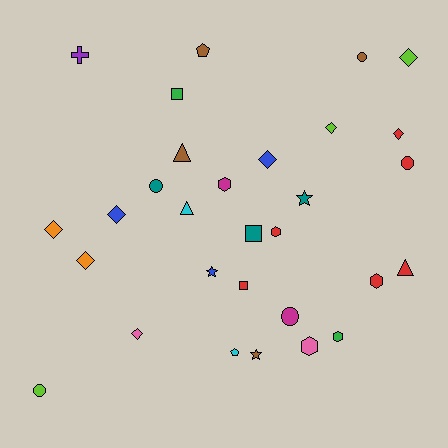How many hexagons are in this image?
There are 5 hexagons.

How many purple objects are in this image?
There is 1 purple object.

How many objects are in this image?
There are 30 objects.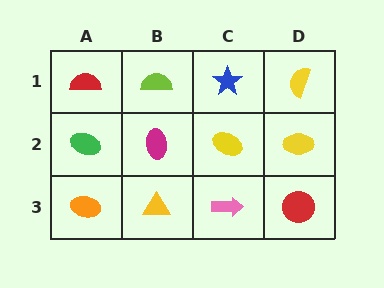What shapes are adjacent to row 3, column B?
A magenta ellipse (row 2, column B), an orange ellipse (row 3, column A), a pink arrow (row 3, column C).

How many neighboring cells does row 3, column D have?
2.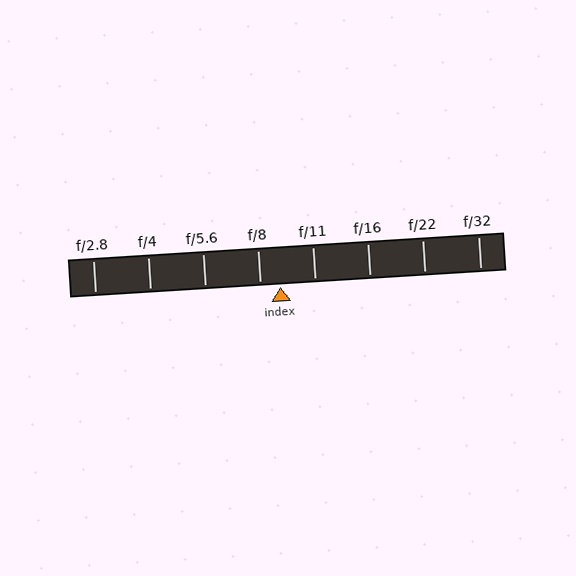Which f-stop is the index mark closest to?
The index mark is closest to f/8.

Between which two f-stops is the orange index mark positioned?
The index mark is between f/8 and f/11.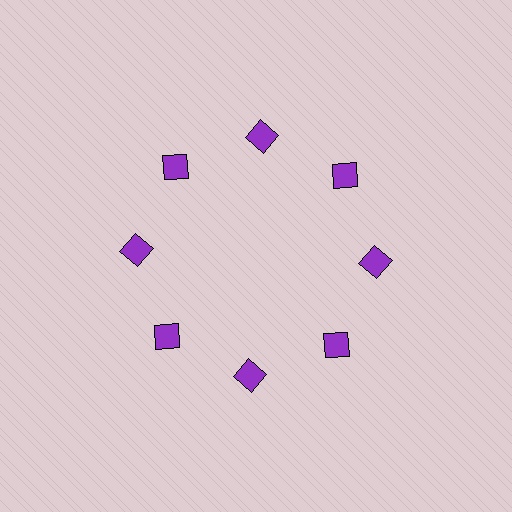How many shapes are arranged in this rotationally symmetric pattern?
There are 8 shapes, arranged in 8 groups of 1.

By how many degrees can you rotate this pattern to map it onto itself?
The pattern maps onto itself every 45 degrees of rotation.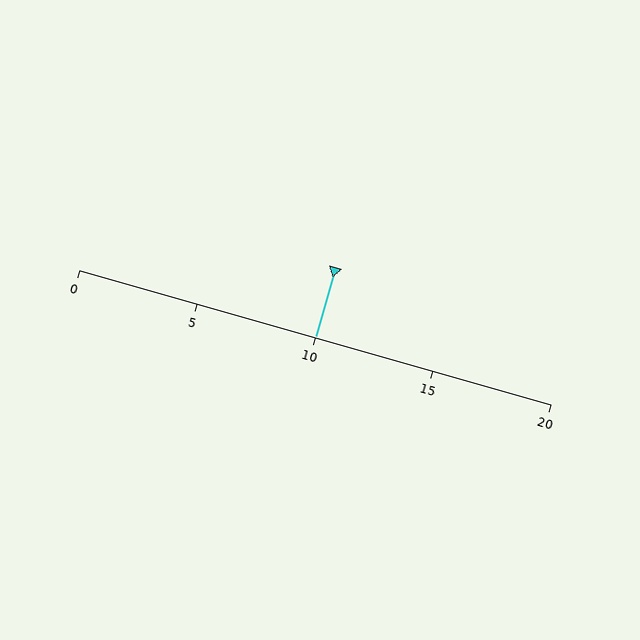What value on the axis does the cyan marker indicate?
The marker indicates approximately 10.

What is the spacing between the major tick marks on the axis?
The major ticks are spaced 5 apart.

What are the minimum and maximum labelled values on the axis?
The axis runs from 0 to 20.